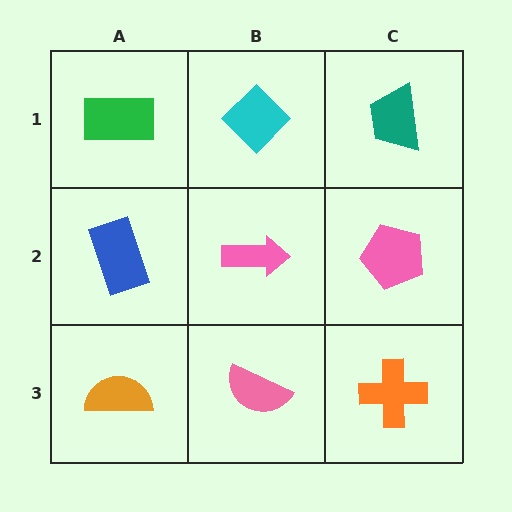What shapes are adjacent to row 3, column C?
A pink pentagon (row 2, column C), a pink semicircle (row 3, column B).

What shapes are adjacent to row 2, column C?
A teal trapezoid (row 1, column C), an orange cross (row 3, column C), a pink arrow (row 2, column B).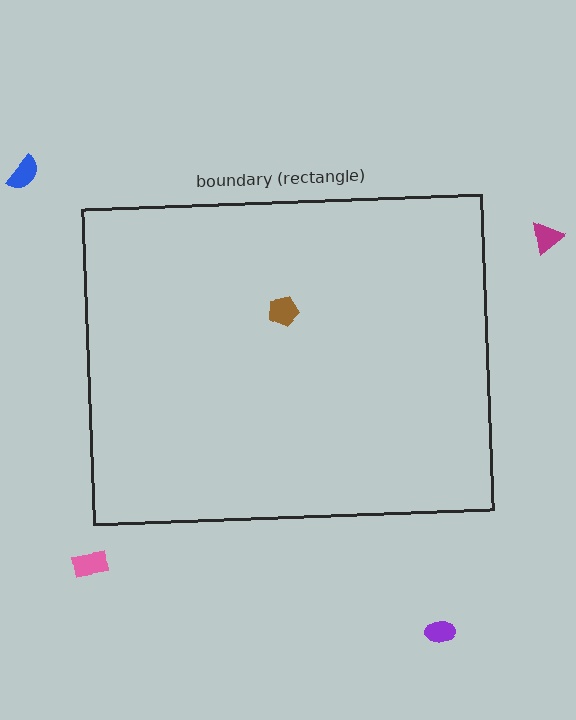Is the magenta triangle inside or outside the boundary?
Outside.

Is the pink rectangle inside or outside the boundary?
Outside.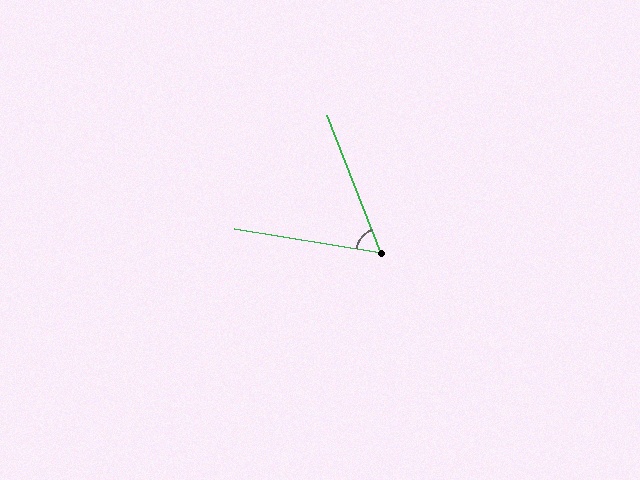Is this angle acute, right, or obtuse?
It is acute.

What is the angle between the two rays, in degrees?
Approximately 59 degrees.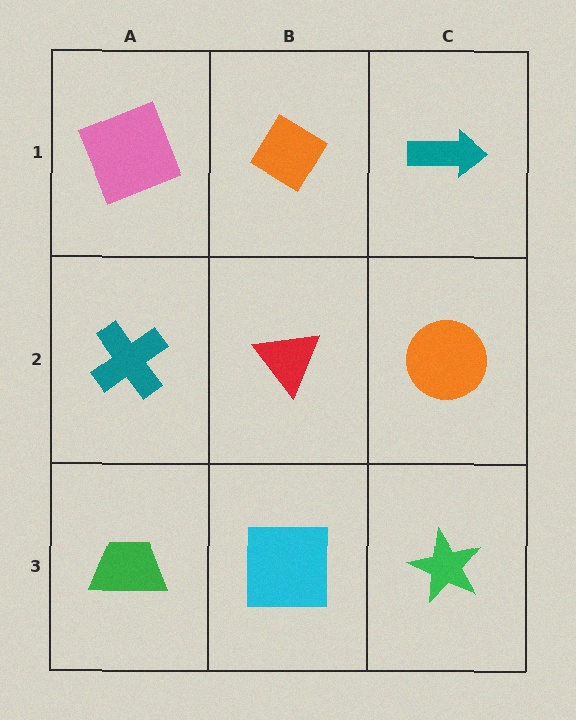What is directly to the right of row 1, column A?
An orange diamond.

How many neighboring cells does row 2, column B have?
4.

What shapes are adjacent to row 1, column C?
An orange circle (row 2, column C), an orange diamond (row 1, column B).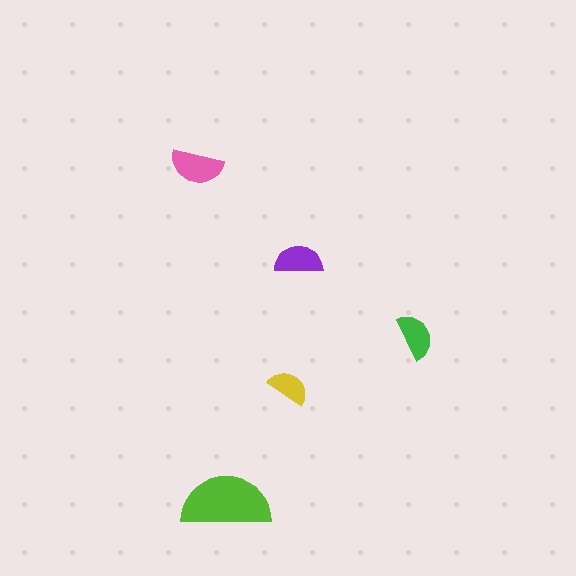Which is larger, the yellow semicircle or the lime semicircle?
The lime one.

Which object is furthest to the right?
The green semicircle is rightmost.